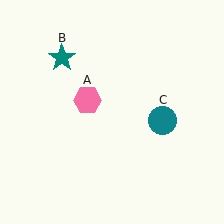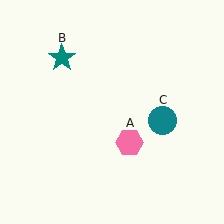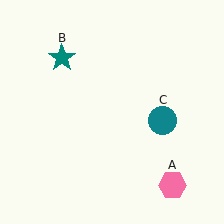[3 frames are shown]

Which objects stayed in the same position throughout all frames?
Teal star (object B) and teal circle (object C) remained stationary.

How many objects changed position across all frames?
1 object changed position: pink hexagon (object A).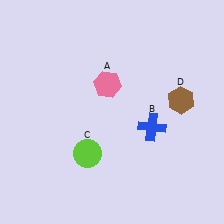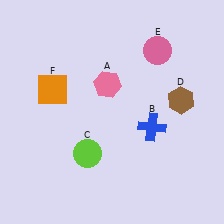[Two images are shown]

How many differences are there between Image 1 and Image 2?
There are 2 differences between the two images.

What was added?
A pink circle (E), an orange square (F) were added in Image 2.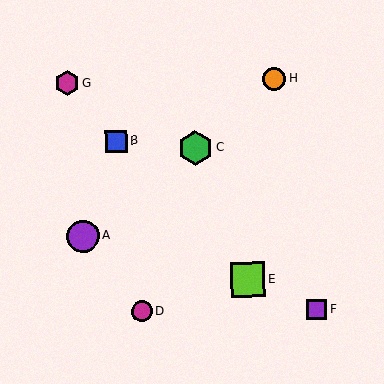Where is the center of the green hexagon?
The center of the green hexagon is at (195, 148).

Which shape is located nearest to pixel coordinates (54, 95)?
The magenta hexagon (labeled G) at (67, 83) is nearest to that location.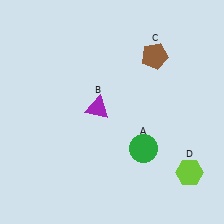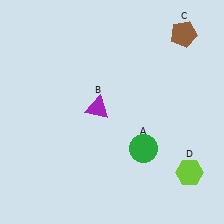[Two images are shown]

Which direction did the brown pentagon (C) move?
The brown pentagon (C) moved right.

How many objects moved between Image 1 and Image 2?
1 object moved between the two images.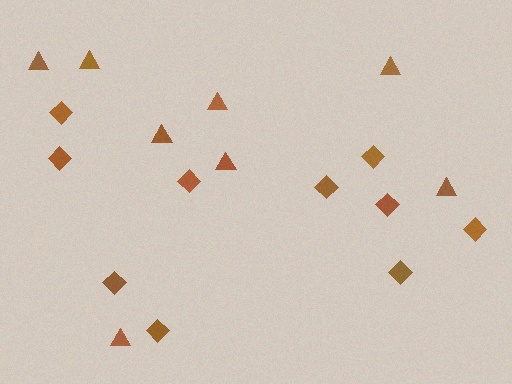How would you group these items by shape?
There are 2 groups: one group of diamonds (10) and one group of triangles (8).